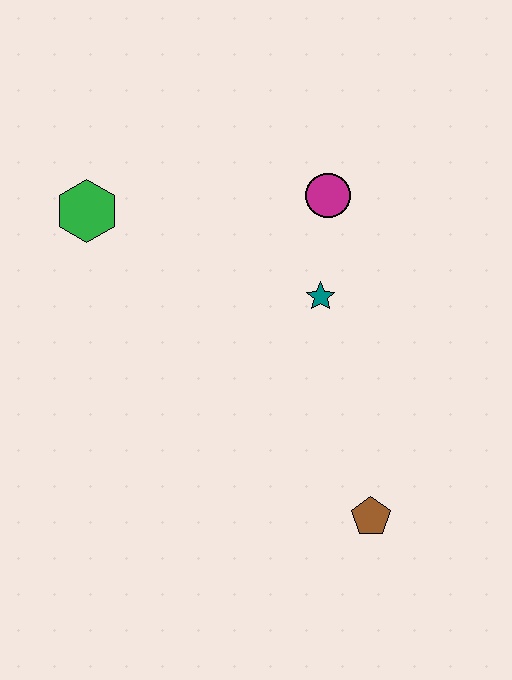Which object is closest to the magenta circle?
The teal star is closest to the magenta circle.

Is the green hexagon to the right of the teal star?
No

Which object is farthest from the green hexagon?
The brown pentagon is farthest from the green hexagon.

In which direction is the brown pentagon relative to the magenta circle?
The brown pentagon is below the magenta circle.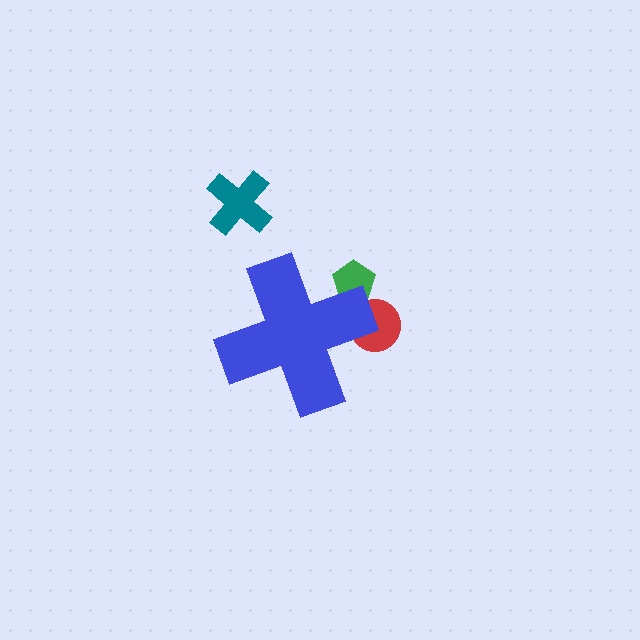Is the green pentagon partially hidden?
Yes, the green pentagon is partially hidden behind the blue cross.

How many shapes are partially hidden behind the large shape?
2 shapes are partially hidden.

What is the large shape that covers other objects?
A blue cross.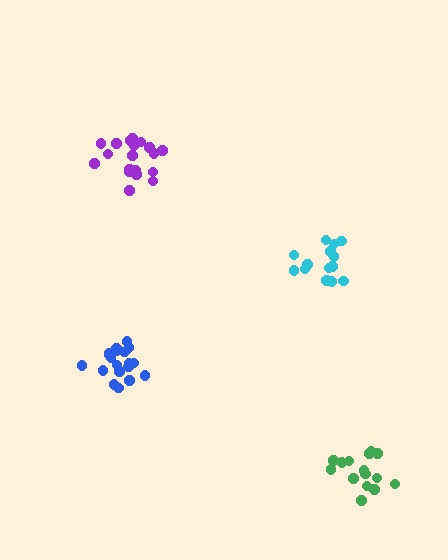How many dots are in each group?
Group 1: 15 dots, Group 2: 14 dots, Group 3: 19 dots, Group 4: 19 dots (67 total).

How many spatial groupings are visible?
There are 4 spatial groupings.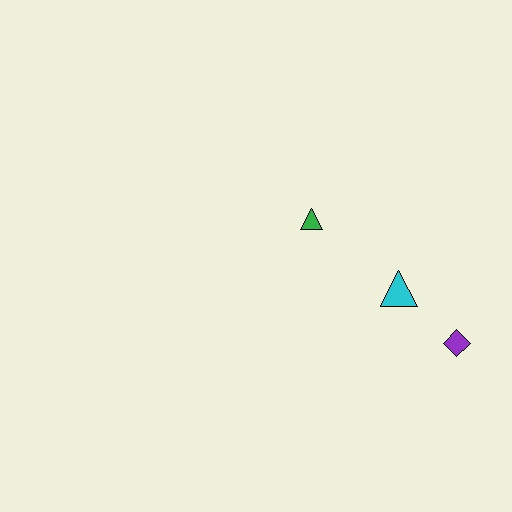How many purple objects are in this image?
There is 1 purple object.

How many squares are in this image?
There are no squares.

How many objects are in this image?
There are 3 objects.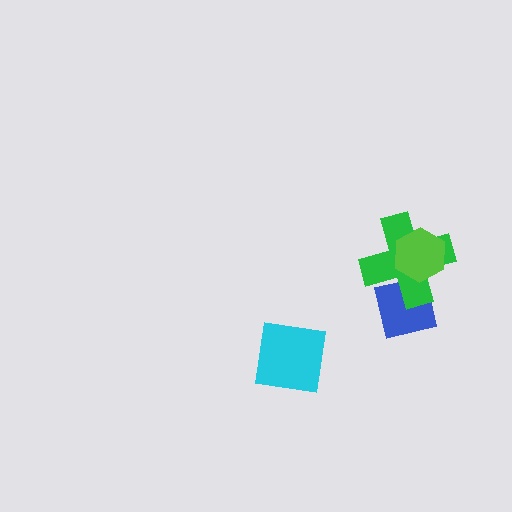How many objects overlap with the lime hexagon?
2 objects overlap with the lime hexagon.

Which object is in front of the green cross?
The lime hexagon is in front of the green cross.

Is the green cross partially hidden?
Yes, it is partially covered by another shape.